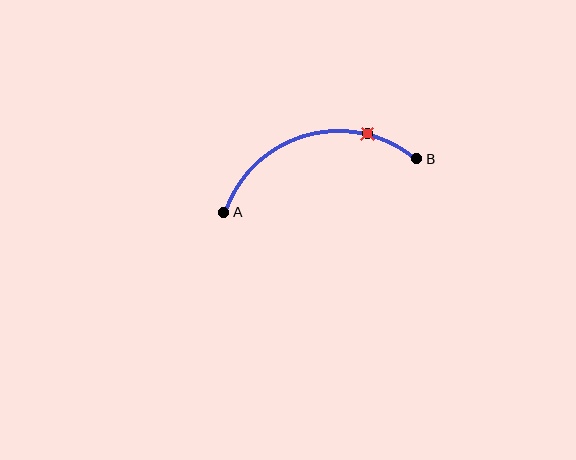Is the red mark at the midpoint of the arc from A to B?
No. The red mark lies on the arc but is closer to endpoint B. The arc midpoint would be at the point on the curve equidistant along the arc from both A and B.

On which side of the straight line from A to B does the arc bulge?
The arc bulges above the straight line connecting A and B.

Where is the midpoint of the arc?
The arc midpoint is the point on the curve farthest from the straight line joining A and B. It sits above that line.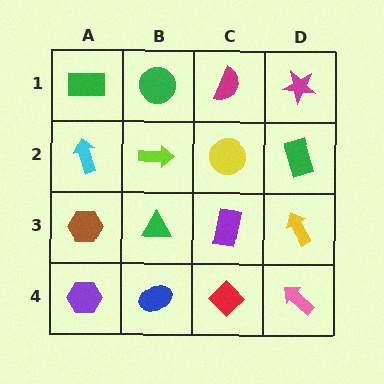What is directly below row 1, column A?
A cyan arrow.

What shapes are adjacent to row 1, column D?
A green rectangle (row 2, column D), a magenta semicircle (row 1, column C).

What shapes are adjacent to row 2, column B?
A green circle (row 1, column B), a green triangle (row 3, column B), a cyan arrow (row 2, column A), a yellow circle (row 2, column C).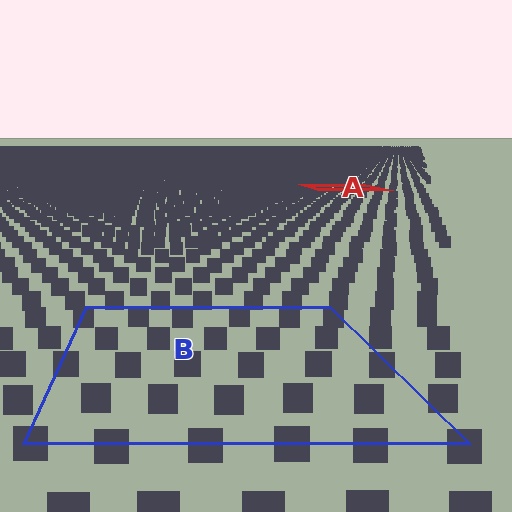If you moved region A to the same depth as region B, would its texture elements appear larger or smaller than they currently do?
They would appear larger. At a closer depth, the same texture elements are projected at a bigger on-screen size.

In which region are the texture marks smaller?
The texture marks are smaller in region A, because it is farther away.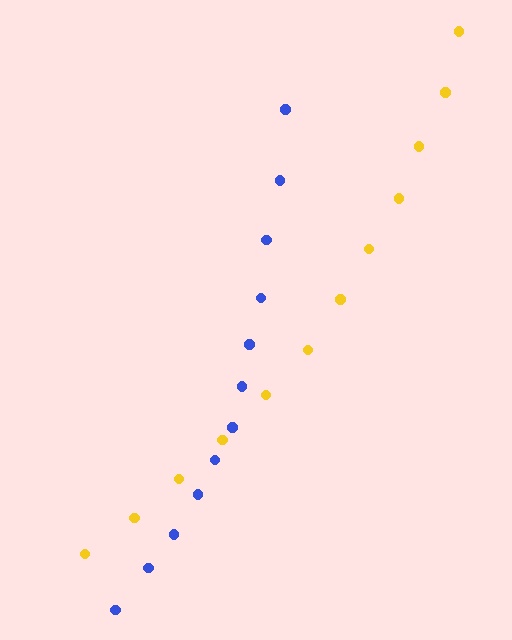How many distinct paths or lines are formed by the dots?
There are 2 distinct paths.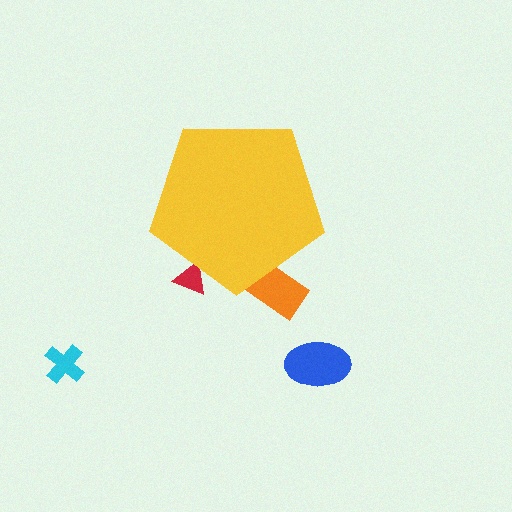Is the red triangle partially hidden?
Yes, the red triangle is partially hidden behind the yellow pentagon.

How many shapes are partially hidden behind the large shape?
2 shapes are partially hidden.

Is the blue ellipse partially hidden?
No, the blue ellipse is fully visible.